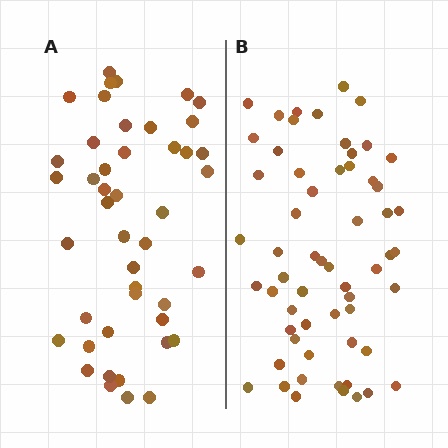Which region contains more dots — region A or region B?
Region B (the right region) has more dots.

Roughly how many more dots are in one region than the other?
Region B has approximately 15 more dots than region A.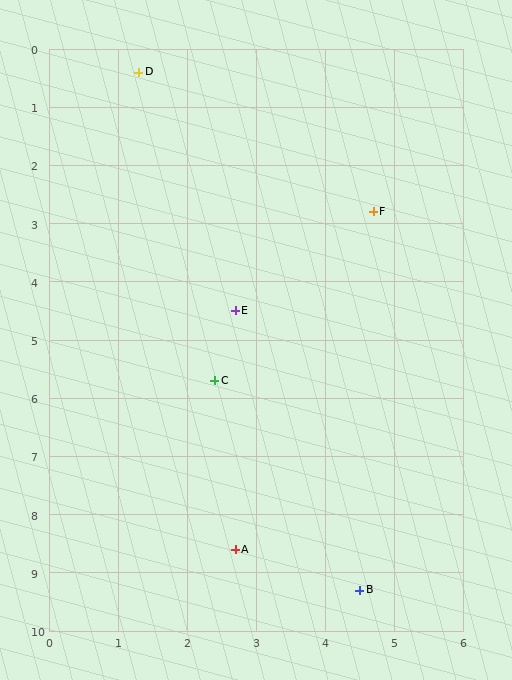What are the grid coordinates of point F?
Point F is at approximately (4.7, 2.8).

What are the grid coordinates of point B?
Point B is at approximately (4.5, 9.3).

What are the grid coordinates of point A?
Point A is at approximately (2.7, 8.6).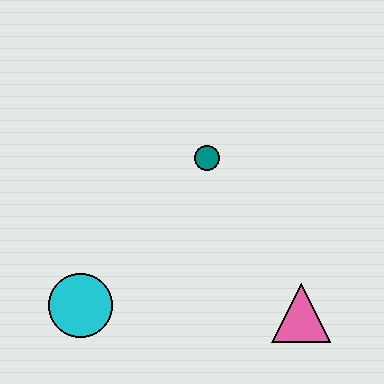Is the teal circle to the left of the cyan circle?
No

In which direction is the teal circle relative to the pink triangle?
The teal circle is above the pink triangle.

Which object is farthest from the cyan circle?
The pink triangle is farthest from the cyan circle.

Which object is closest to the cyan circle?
The teal circle is closest to the cyan circle.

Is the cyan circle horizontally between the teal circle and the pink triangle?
No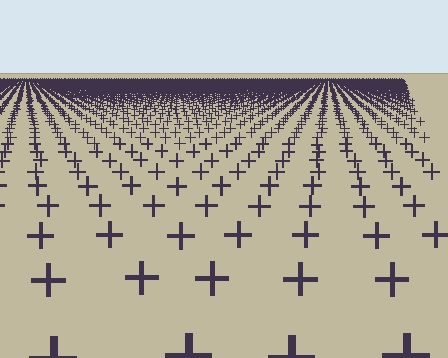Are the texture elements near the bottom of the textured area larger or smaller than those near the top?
Larger. Near the bottom, elements are closer to the viewer and appear at a bigger on-screen size.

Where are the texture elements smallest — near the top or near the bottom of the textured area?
Near the top.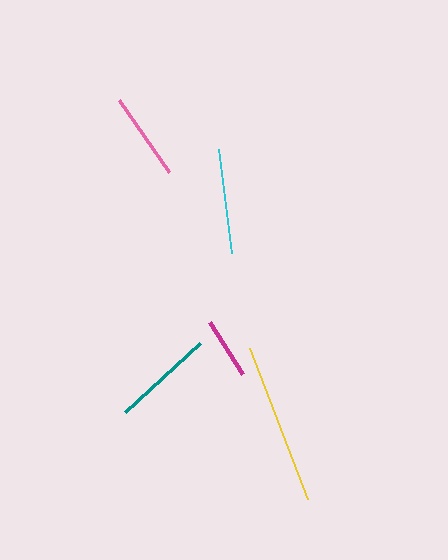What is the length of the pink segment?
The pink segment is approximately 88 pixels long.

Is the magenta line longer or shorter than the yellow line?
The yellow line is longer than the magenta line.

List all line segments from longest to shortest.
From longest to shortest: yellow, cyan, teal, pink, magenta.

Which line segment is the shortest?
The magenta line is the shortest at approximately 61 pixels.